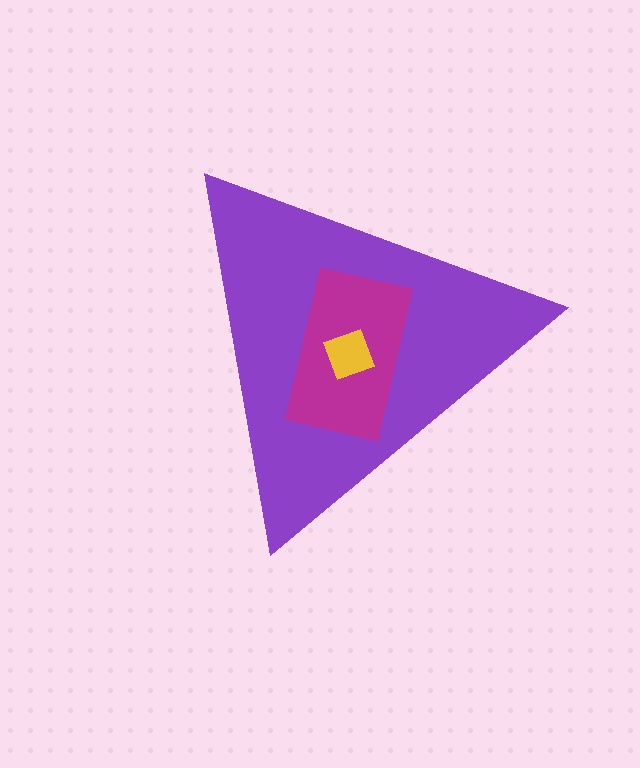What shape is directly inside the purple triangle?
The magenta rectangle.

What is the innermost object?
The yellow square.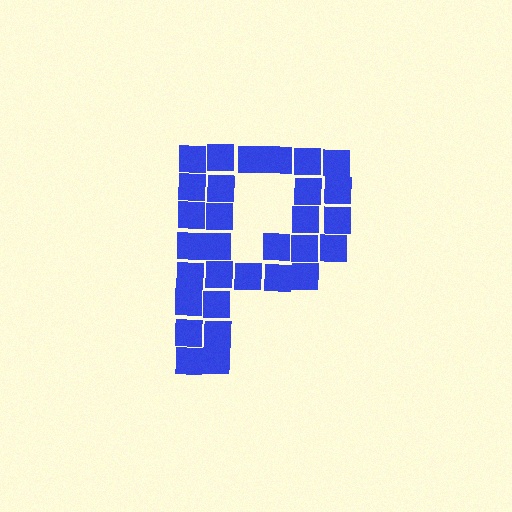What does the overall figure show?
The overall figure shows the letter P.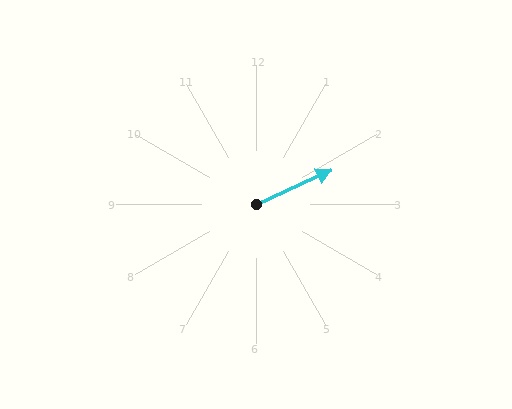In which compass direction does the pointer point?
Northeast.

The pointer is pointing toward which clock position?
Roughly 2 o'clock.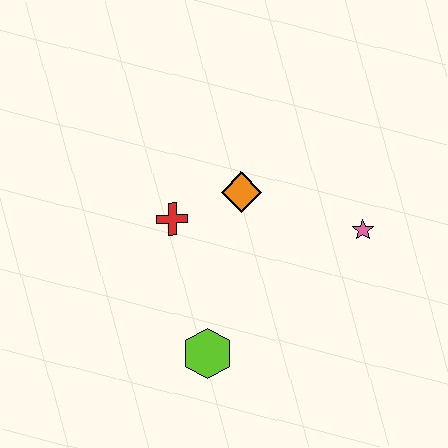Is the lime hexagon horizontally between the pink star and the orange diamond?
No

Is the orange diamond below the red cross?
No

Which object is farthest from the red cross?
The pink star is farthest from the red cross.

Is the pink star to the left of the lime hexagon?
No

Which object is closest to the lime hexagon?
The red cross is closest to the lime hexagon.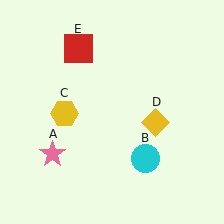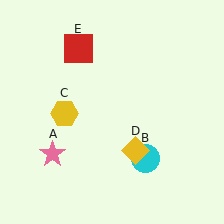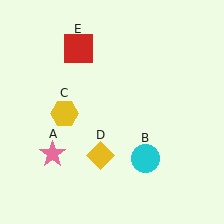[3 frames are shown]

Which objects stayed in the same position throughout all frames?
Pink star (object A) and cyan circle (object B) and yellow hexagon (object C) and red square (object E) remained stationary.